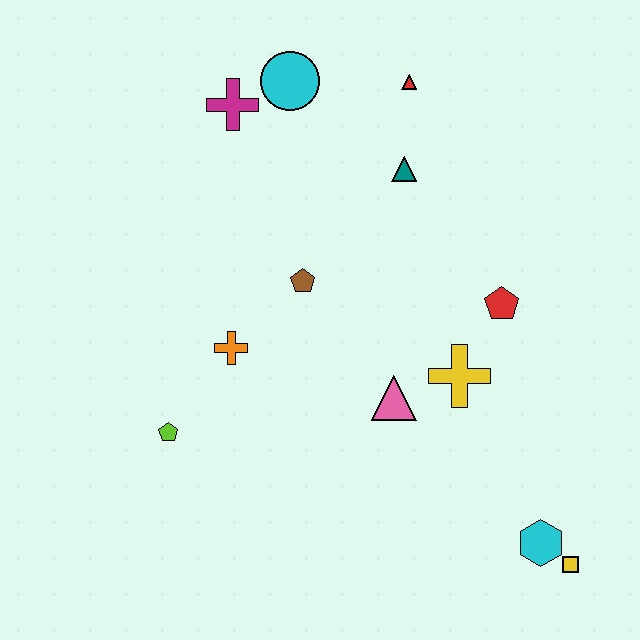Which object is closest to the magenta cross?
The cyan circle is closest to the magenta cross.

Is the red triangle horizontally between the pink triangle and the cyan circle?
No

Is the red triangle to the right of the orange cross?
Yes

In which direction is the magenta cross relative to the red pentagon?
The magenta cross is to the left of the red pentagon.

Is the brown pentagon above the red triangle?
No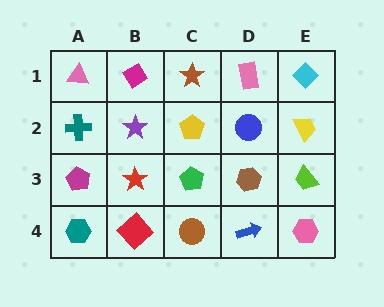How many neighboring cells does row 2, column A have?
3.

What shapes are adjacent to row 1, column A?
A teal cross (row 2, column A), a magenta diamond (row 1, column B).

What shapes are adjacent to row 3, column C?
A yellow pentagon (row 2, column C), a brown circle (row 4, column C), a red star (row 3, column B), a brown hexagon (row 3, column D).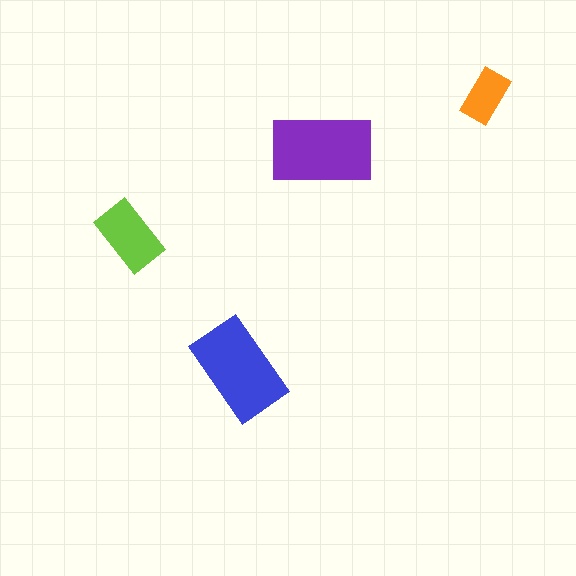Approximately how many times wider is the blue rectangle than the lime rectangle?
About 1.5 times wider.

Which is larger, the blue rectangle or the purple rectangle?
The purple one.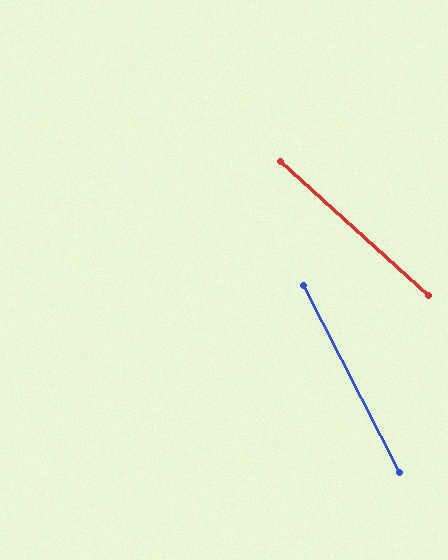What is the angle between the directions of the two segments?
Approximately 21 degrees.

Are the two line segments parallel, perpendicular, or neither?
Neither parallel nor perpendicular — they differ by about 21°.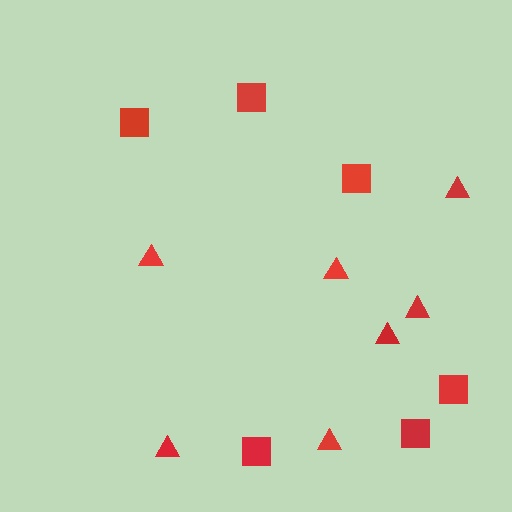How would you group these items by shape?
There are 2 groups: one group of squares (6) and one group of triangles (7).